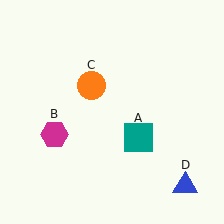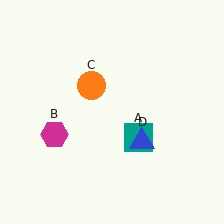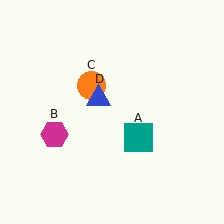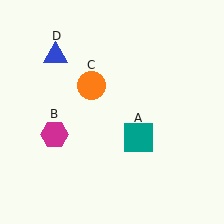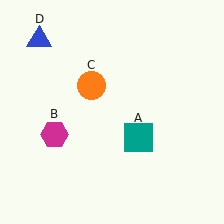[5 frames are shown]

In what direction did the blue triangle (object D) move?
The blue triangle (object D) moved up and to the left.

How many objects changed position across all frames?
1 object changed position: blue triangle (object D).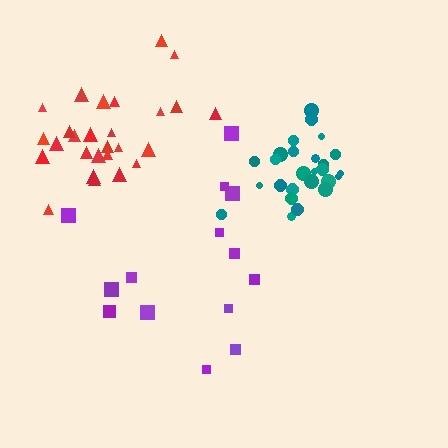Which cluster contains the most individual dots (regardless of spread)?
Red (27).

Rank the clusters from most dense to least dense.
teal, red, purple.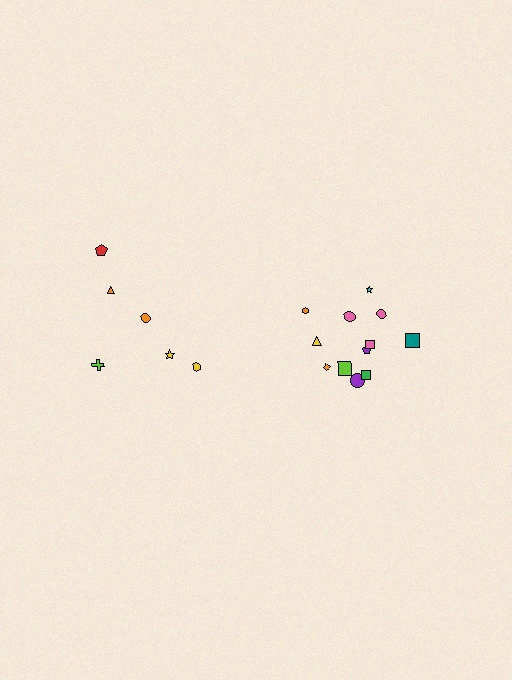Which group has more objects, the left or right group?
The right group.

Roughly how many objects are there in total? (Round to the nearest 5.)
Roughly 20 objects in total.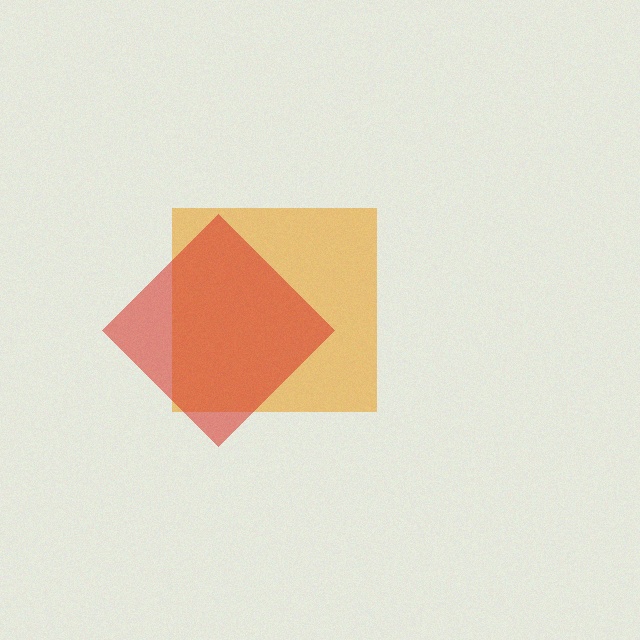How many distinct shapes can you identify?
There are 2 distinct shapes: an orange square, a red diamond.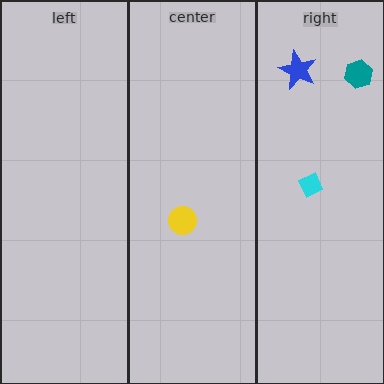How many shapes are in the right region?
3.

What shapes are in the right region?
The cyan diamond, the blue star, the teal hexagon.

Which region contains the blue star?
The right region.